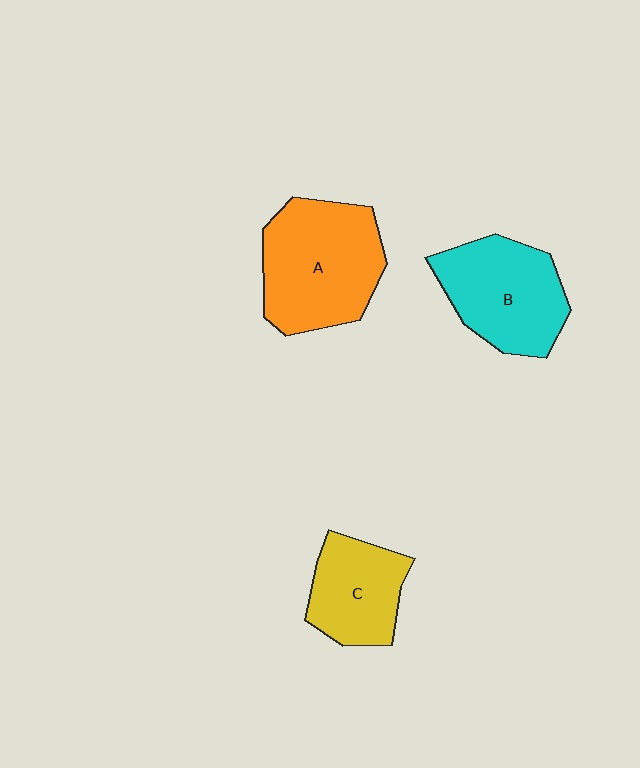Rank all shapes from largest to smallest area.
From largest to smallest: A (orange), B (cyan), C (yellow).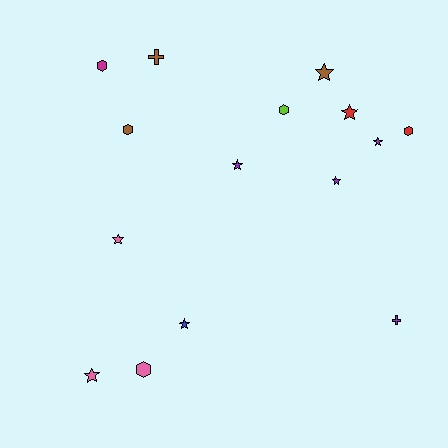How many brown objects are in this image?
There are 3 brown objects.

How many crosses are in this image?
There are 2 crosses.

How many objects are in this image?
There are 15 objects.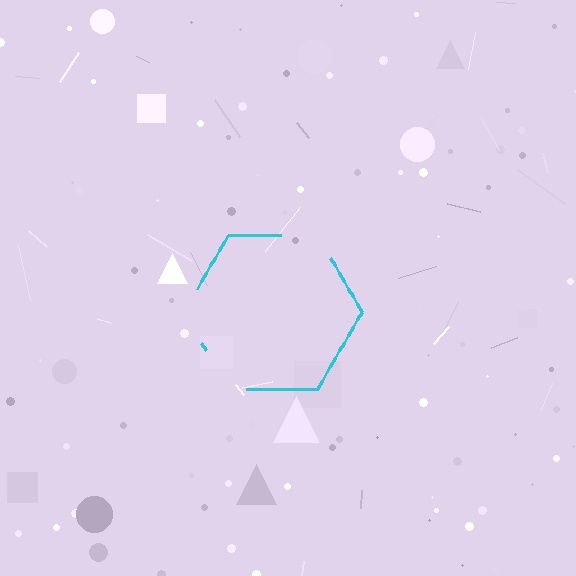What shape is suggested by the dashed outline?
The dashed outline suggests a hexagon.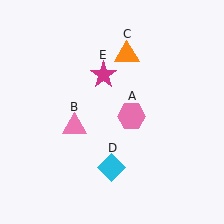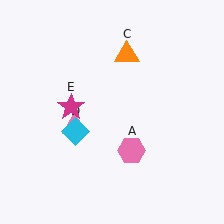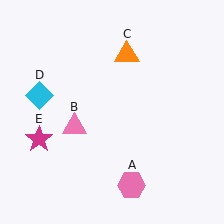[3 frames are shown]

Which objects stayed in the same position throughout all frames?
Pink triangle (object B) and orange triangle (object C) remained stationary.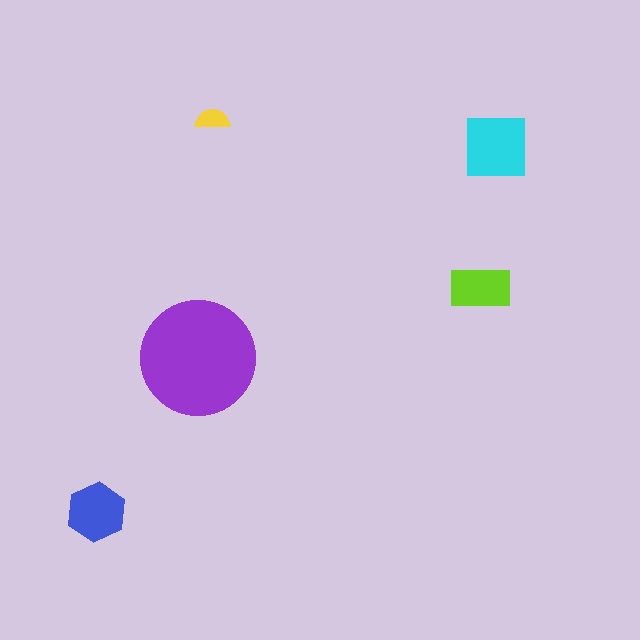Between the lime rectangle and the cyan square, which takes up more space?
The cyan square.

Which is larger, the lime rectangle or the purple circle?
The purple circle.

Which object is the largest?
The purple circle.